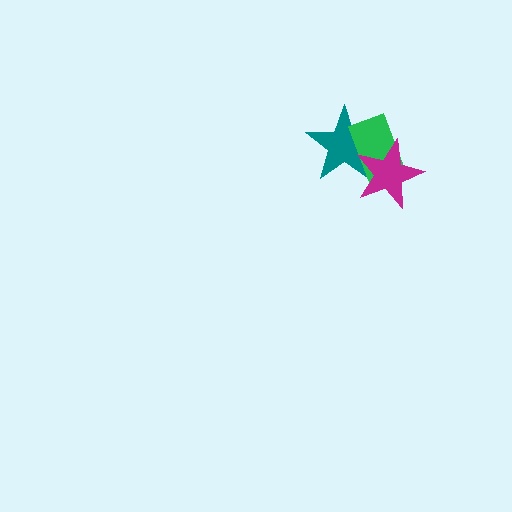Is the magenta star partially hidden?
No, no other shape covers it.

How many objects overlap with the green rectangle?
2 objects overlap with the green rectangle.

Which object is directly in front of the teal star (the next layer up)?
The green rectangle is directly in front of the teal star.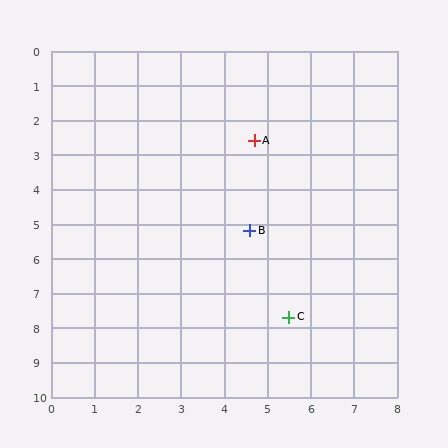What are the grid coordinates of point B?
Point B is at approximately (4.6, 5.2).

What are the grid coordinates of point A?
Point A is at approximately (4.7, 2.6).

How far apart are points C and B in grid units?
Points C and B are about 2.7 grid units apart.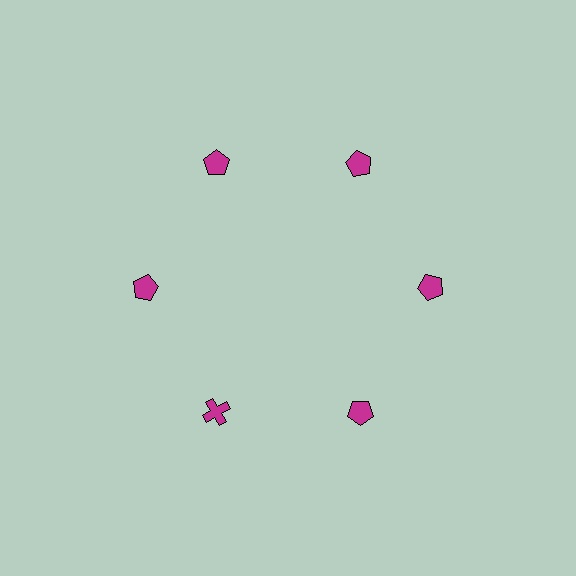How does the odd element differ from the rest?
It has a different shape: cross instead of pentagon.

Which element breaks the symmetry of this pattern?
The magenta cross at roughly the 7 o'clock position breaks the symmetry. All other shapes are magenta pentagons.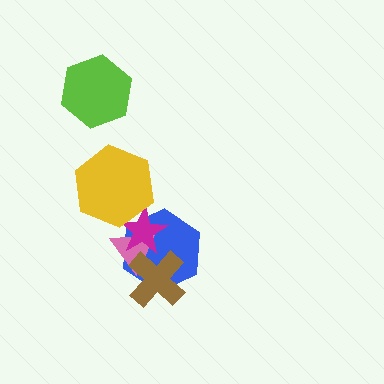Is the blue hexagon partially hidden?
Yes, it is partially covered by another shape.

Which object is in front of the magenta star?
The yellow hexagon is in front of the magenta star.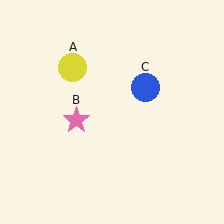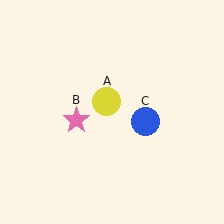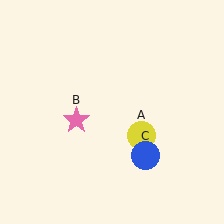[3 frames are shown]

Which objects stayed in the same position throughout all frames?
Pink star (object B) remained stationary.